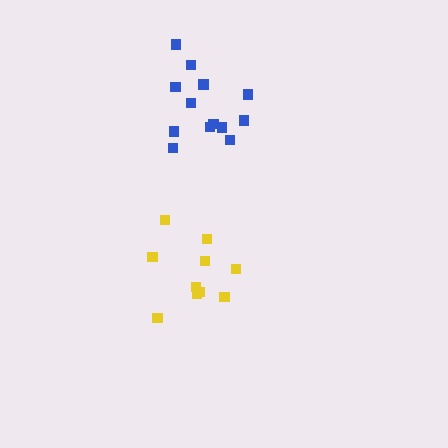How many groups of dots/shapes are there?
There are 2 groups.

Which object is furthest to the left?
The blue cluster is leftmost.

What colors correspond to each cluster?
The clusters are colored: yellow, blue.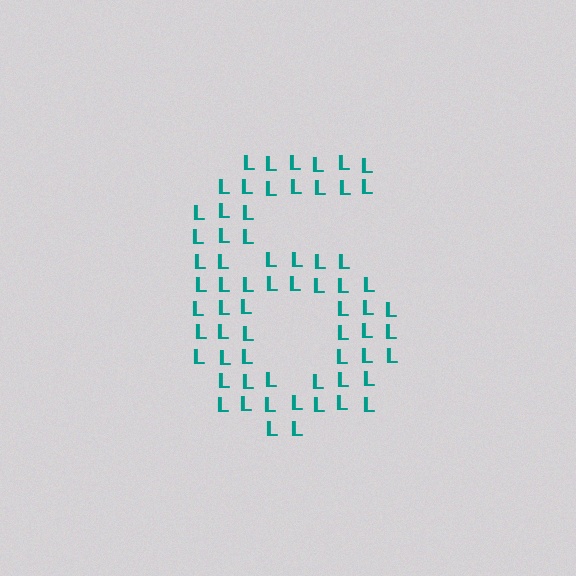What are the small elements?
The small elements are letter L's.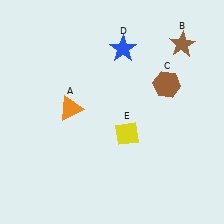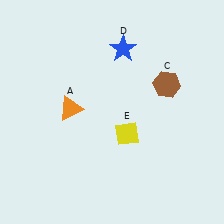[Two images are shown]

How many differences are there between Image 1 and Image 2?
There is 1 difference between the two images.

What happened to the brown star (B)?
The brown star (B) was removed in Image 2. It was in the top-right area of Image 1.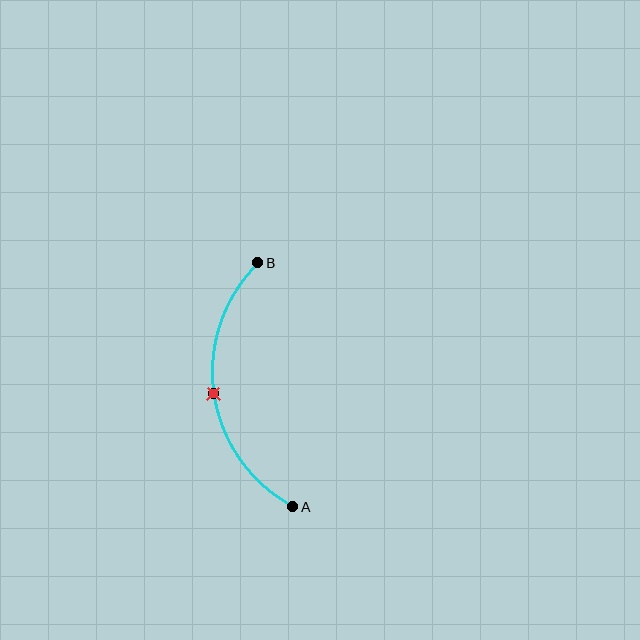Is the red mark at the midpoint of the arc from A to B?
Yes. The red mark lies on the arc at equal arc-length from both A and B — it is the arc midpoint.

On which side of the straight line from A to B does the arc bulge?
The arc bulges to the left of the straight line connecting A and B.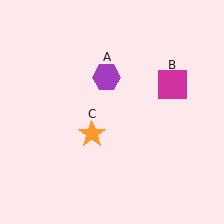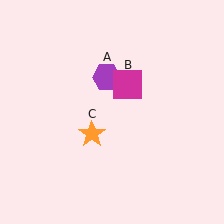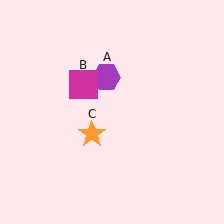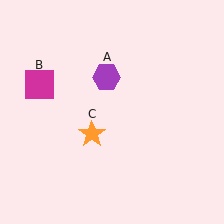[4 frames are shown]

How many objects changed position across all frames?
1 object changed position: magenta square (object B).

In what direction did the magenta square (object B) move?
The magenta square (object B) moved left.